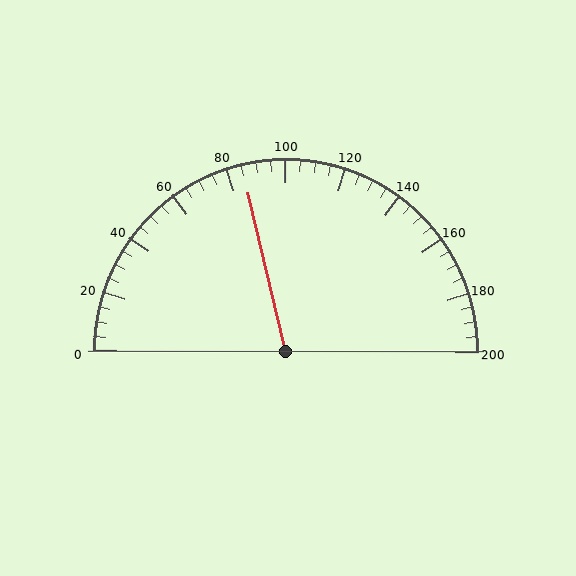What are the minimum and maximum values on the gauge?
The gauge ranges from 0 to 200.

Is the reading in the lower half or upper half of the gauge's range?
The reading is in the lower half of the range (0 to 200).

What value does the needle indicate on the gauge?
The needle indicates approximately 85.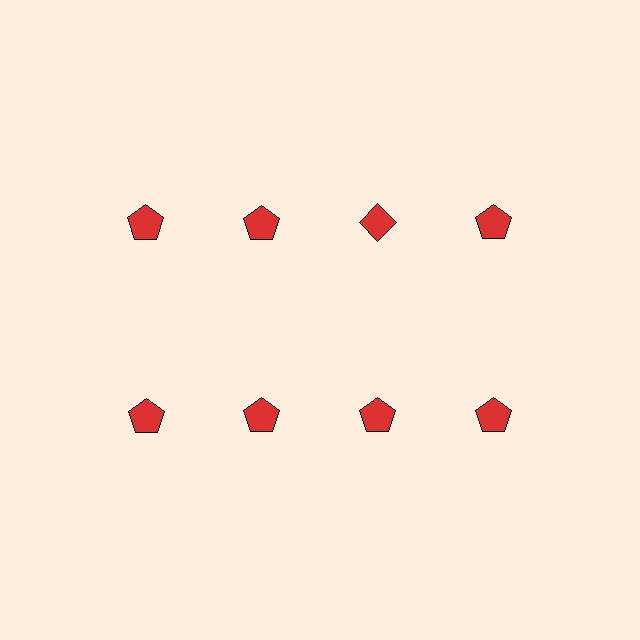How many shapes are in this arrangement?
There are 8 shapes arranged in a grid pattern.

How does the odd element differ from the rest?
It has a different shape: diamond instead of pentagon.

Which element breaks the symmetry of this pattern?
The red diamond in the top row, center column breaks the symmetry. All other shapes are red pentagons.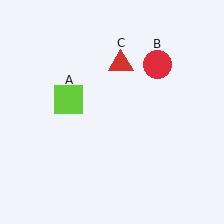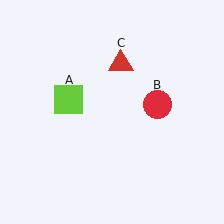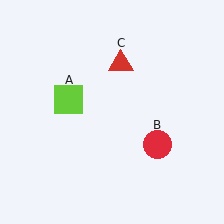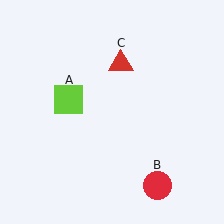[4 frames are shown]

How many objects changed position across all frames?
1 object changed position: red circle (object B).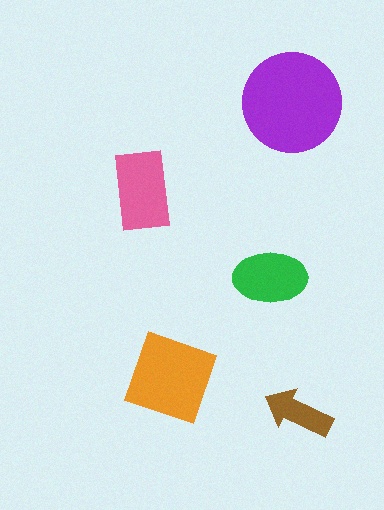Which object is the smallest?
The brown arrow.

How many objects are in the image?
There are 5 objects in the image.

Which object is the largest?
The purple circle.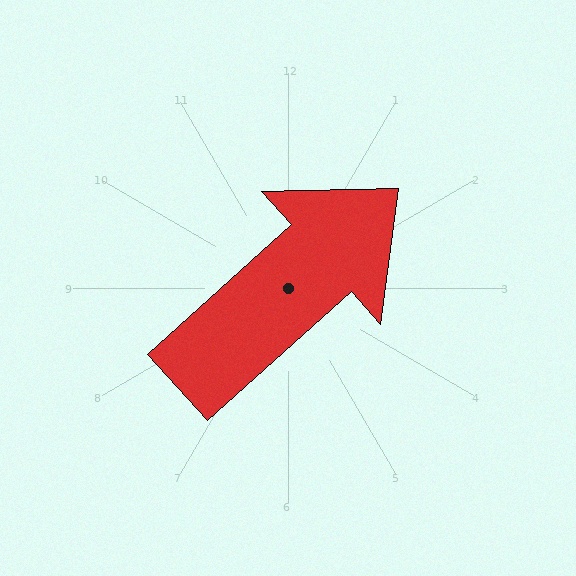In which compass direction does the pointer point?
Northeast.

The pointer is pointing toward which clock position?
Roughly 2 o'clock.